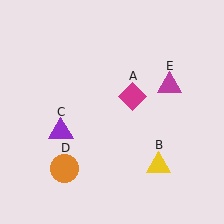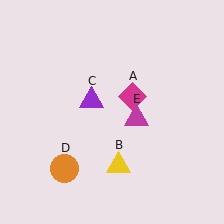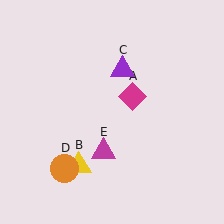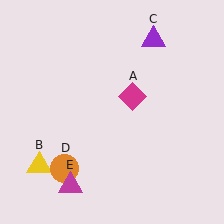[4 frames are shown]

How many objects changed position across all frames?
3 objects changed position: yellow triangle (object B), purple triangle (object C), magenta triangle (object E).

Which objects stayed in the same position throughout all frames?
Magenta diamond (object A) and orange circle (object D) remained stationary.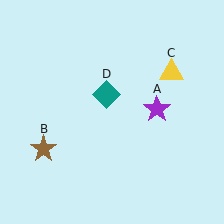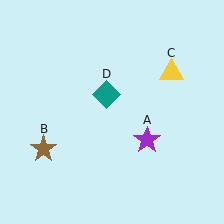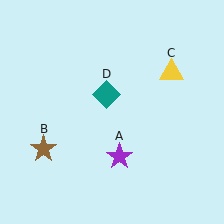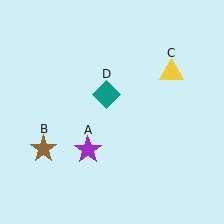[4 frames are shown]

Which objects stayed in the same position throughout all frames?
Brown star (object B) and yellow triangle (object C) and teal diamond (object D) remained stationary.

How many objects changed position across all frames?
1 object changed position: purple star (object A).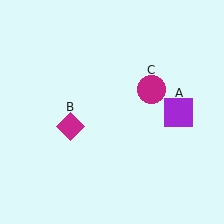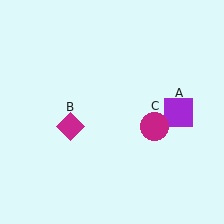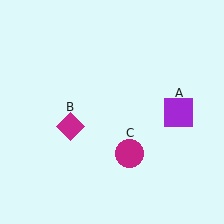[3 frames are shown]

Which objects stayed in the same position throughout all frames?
Purple square (object A) and magenta diamond (object B) remained stationary.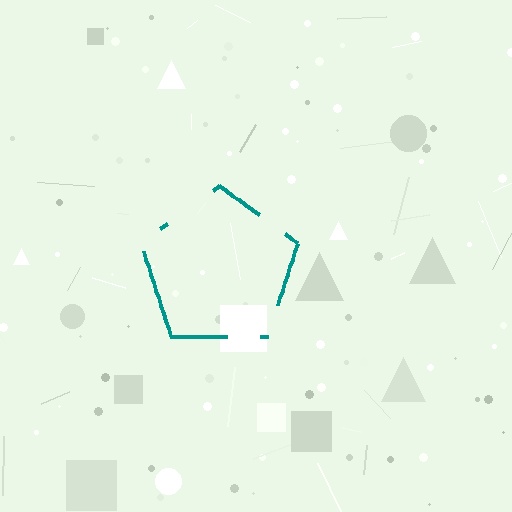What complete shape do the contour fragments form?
The contour fragments form a pentagon.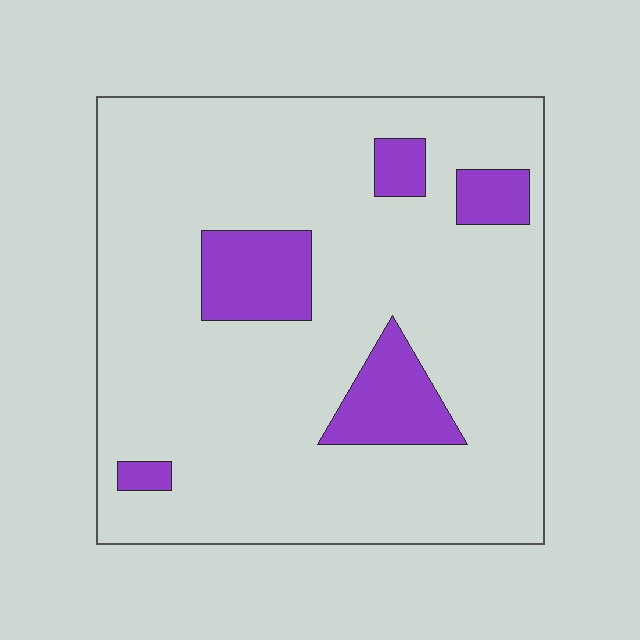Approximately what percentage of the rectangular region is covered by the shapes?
Approximately 15%.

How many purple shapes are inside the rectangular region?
5.